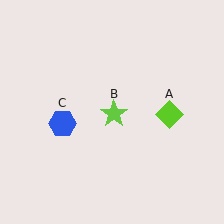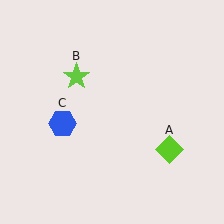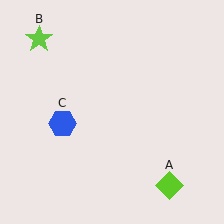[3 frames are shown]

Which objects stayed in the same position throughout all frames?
Blue hexagon (object C) remained stationary.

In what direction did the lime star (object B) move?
The lime star (object B) moved up and to the left.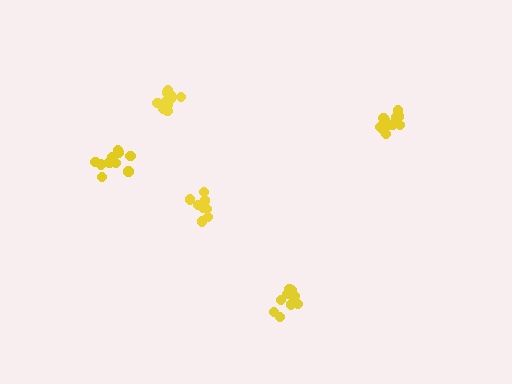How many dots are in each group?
Group 1: 8 dots, Group 2: 11 dots, Group 3: 12 dots, Group 4: 12 dots, Group 5: 12 dots (55 total).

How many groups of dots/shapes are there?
There are 5 groups.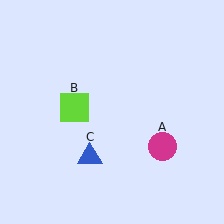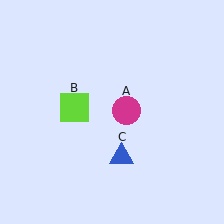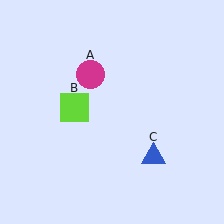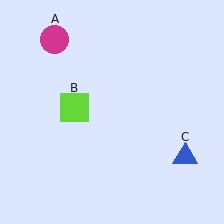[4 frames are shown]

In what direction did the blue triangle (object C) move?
The blue triangle (object C) moved right.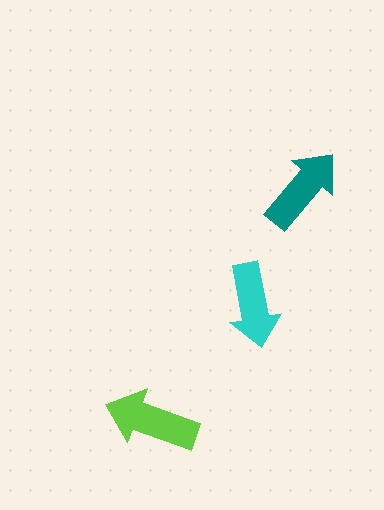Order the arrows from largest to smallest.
the lime one, the teal one, the cyan one.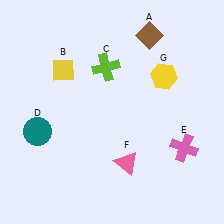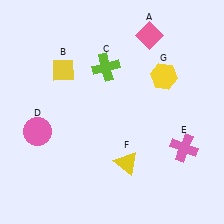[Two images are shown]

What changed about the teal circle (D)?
In Image 1, D is teal. In Image 2, it changed to pink.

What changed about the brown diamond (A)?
In Image 1, A is brown. In Image 2, it changed to pink.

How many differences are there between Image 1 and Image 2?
There are 3 differences between the two images.